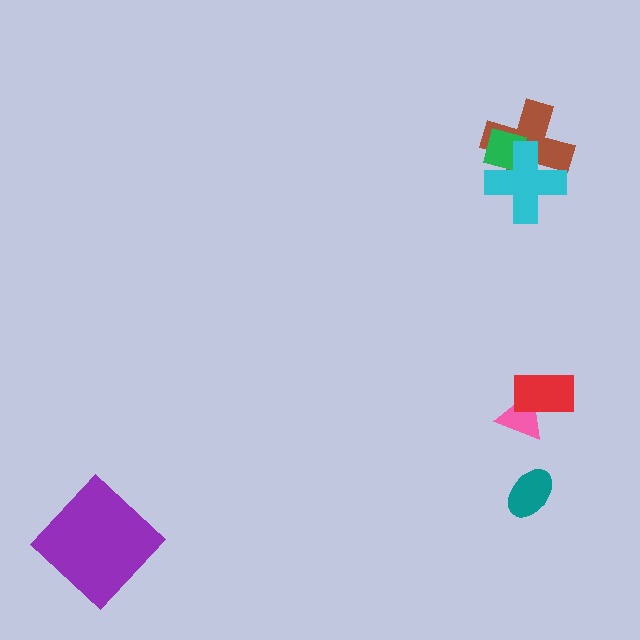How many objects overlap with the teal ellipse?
0 objects overlap with the teal ellipse.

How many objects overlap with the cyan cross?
2 objects overlap with the cyan cross.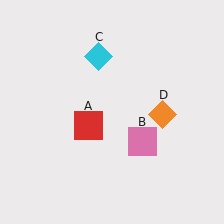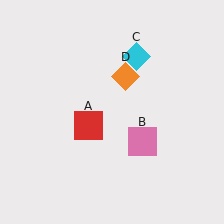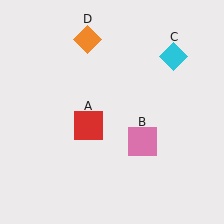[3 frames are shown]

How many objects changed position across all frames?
2 objects changed position: cyan diamond (object C), orange diamond (object D).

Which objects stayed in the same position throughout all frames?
Red square (object A) and pink square (object B) remained stationary.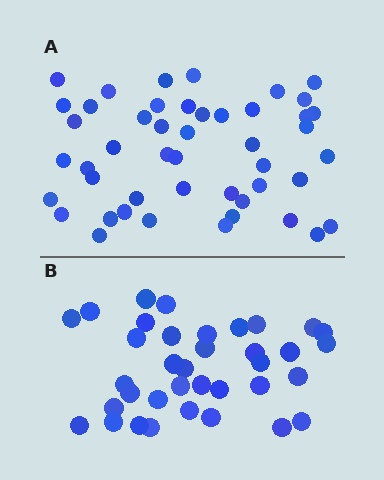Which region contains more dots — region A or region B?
Region A (the top region) has more dots.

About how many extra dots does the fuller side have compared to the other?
Region A has roughly 12 or so more dots than region B.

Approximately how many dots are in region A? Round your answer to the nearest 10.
About 50 dots. (The exact count is 47, which rounds to 50.)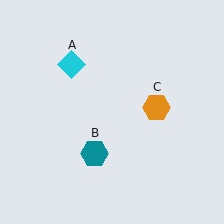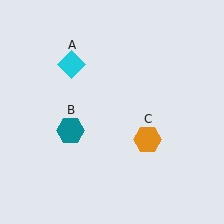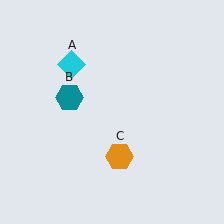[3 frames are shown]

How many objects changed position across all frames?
2 objects changed position: teal hexagon (object B), orange hexagon (object C).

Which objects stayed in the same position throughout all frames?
Cyan diamond (object A) remained stationary.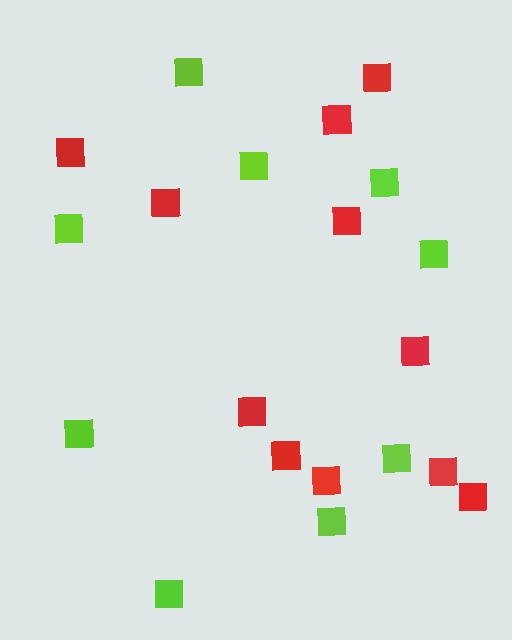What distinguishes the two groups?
There are 2 groups: one group of red squares (11) and one group of lime squares (9).